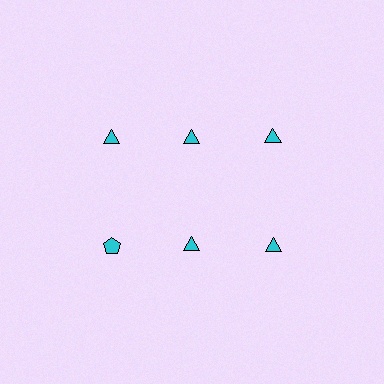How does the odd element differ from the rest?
It has a different shape: pentagon instead of triangle.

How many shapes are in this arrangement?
There are 6 shapes arranged in a grid pattern.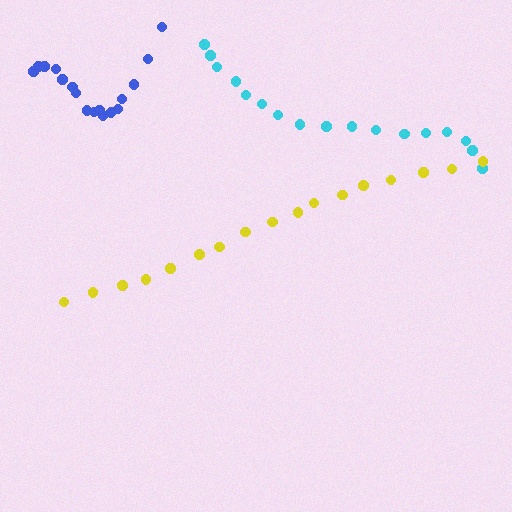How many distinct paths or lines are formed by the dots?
There are 3 distinct paths.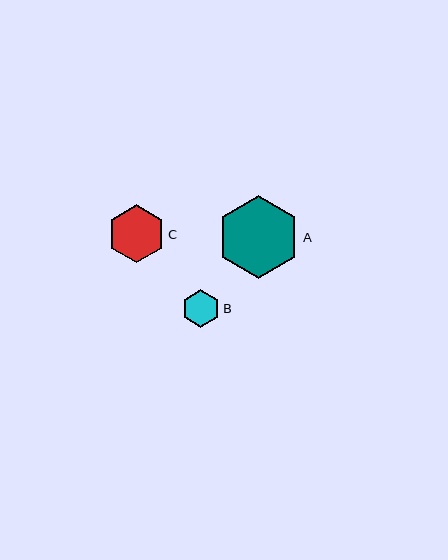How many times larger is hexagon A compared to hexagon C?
Hexagon A is approximately 1.4 times the size of hexagon C.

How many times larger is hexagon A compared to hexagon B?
Hexagon A is approximately 2.2 times the size of hexagon B.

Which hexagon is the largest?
Hexagon A is the largest with a size of approximately 83 pixels.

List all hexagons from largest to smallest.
From largest to smallest: A, C, B.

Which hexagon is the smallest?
Hexagon B is the smallest with a size of approximately 38 pixels.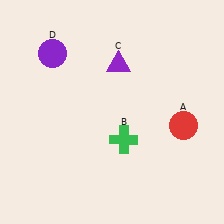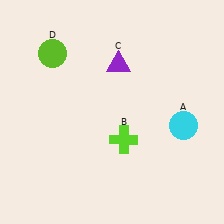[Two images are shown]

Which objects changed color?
A changed from red to cyan. B changed from green to lime. D changed from purple to lime.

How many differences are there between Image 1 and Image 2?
There are 3 differences between the two images.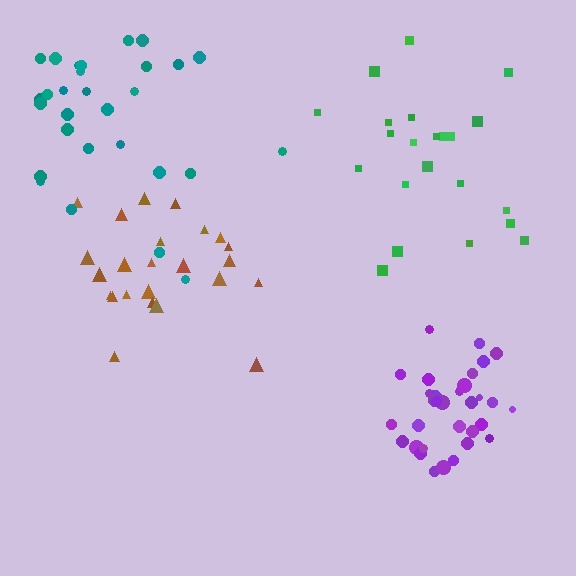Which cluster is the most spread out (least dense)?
Green.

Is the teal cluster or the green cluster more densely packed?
Teal.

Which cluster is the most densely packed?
Purple.